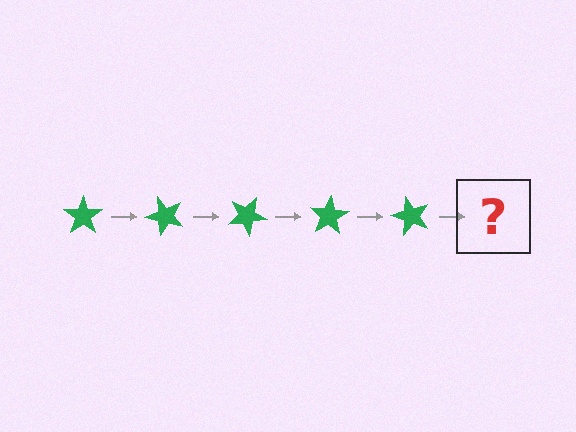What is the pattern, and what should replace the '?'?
The pattern is that the star rotates 50 degrees each step. The '?' should be a green star rotated 250 degrees.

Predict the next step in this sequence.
The next step is a green star rotated 250 degrees.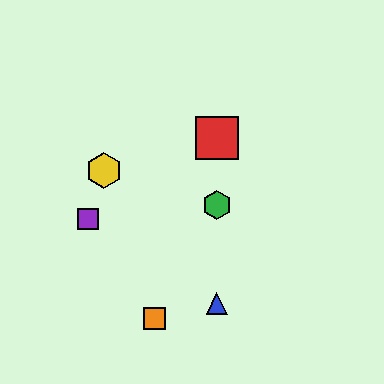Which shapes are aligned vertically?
The red square, the blue triangle, the green hexagon are aligned vertically.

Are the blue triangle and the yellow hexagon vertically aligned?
No, the blue triangle is at x≈217 and the yellow hexagon is at x≈104.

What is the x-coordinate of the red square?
The red square is at x≈217.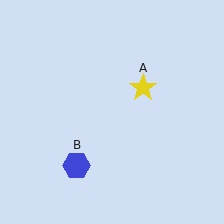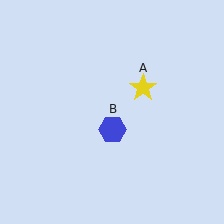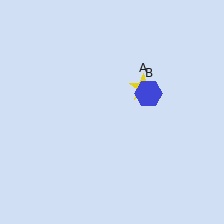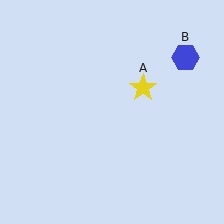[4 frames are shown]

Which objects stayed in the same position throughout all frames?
Yellow star (object A) remained stationary.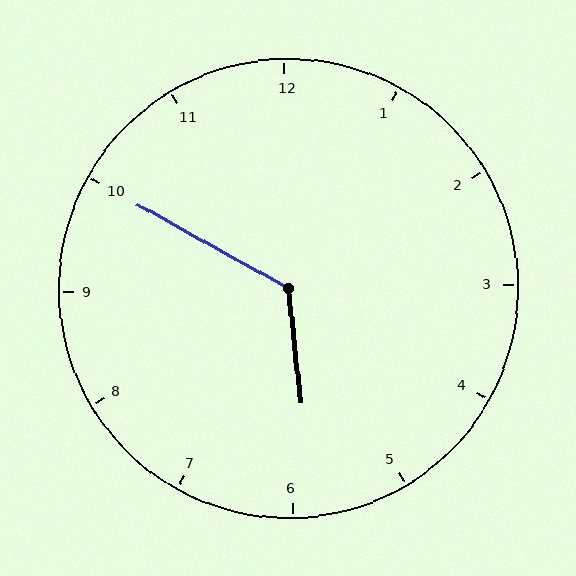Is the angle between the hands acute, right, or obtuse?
It is obtuse.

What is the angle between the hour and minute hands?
Approximately 125 degrees.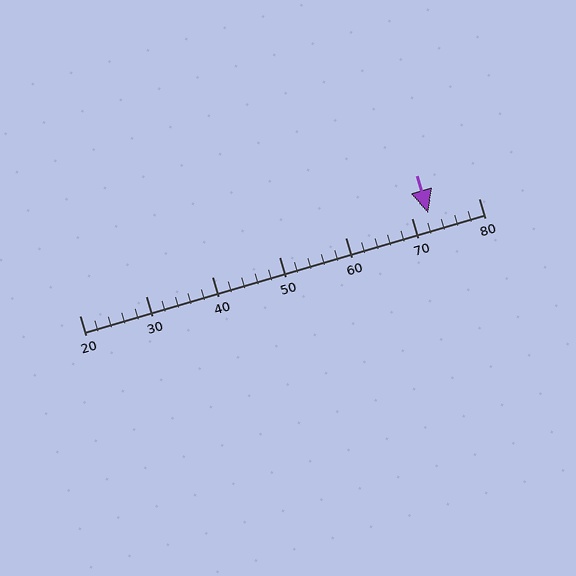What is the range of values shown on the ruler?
The ruler shows values from 20 to 80.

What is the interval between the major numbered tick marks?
The major tick marks are spaced 10 units apart.